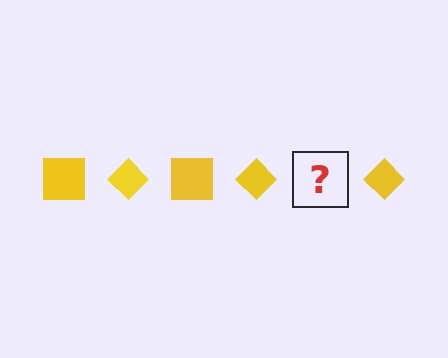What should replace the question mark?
The question mark should be replaced with a yellow square.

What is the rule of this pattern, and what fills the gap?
The rule is that the pattern cycles through square, diamond shapes in yellow. The gap should be filled with a yellow square.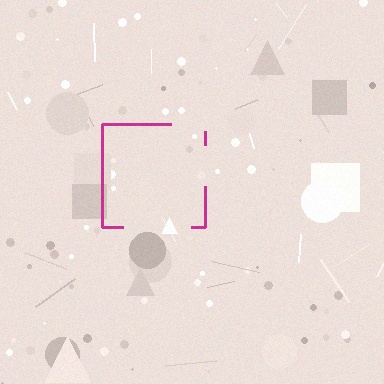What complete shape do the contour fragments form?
The contour fragments form a square.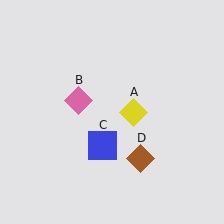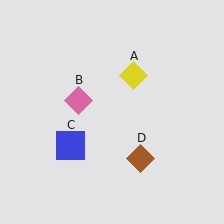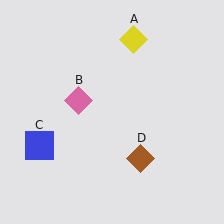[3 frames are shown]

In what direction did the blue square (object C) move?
The blue square (object C) moved left.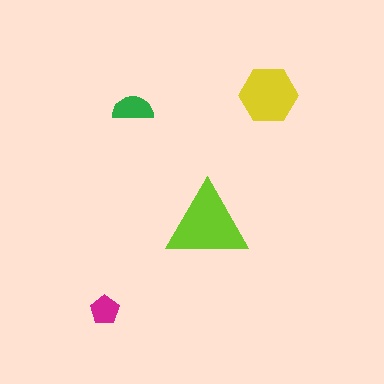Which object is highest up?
The yellow hexagon is topmost.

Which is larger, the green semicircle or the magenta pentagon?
The green semicircle.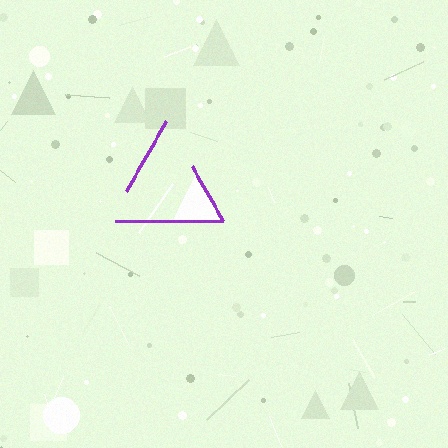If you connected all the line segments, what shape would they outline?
They would outline a triangle.